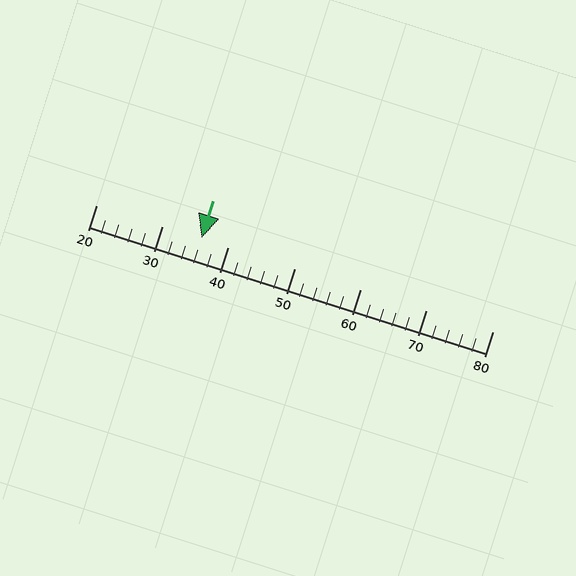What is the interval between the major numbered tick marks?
The major tick marks are spaced 10 units apart.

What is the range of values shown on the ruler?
The ruler shows values from 20 to 80.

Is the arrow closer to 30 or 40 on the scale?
The arrow is closer to 40.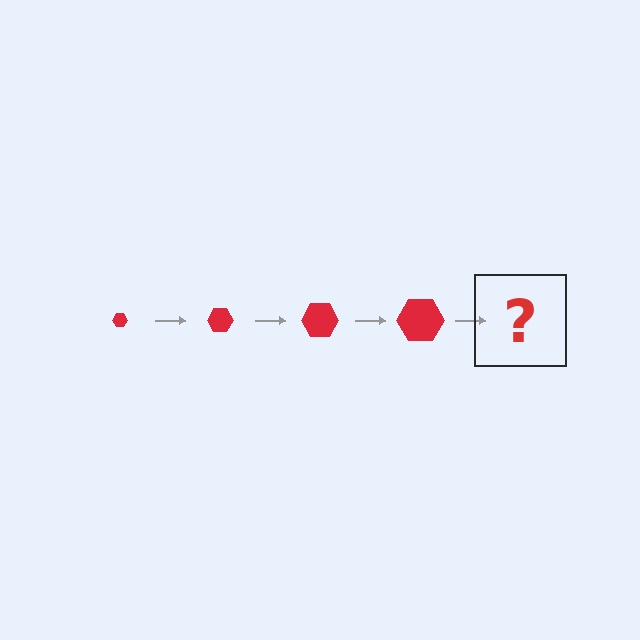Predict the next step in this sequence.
The next step is a red hexagon, larger than the previous one.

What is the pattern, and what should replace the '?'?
The pattern is that the hexagon gets progressively larger each step. The '?' should be a red hexagon, larger than the previous one.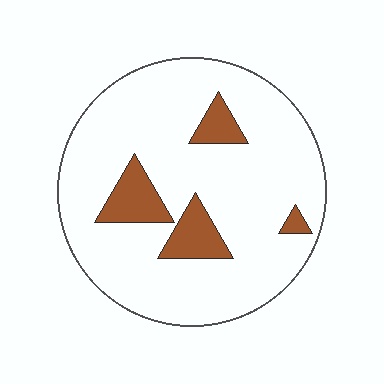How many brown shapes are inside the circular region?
4.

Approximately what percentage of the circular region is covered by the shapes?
Approximately 15%.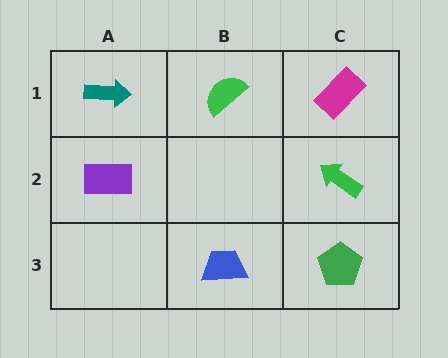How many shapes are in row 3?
2 shapes.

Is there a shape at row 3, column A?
No, that cell is empty.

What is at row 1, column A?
A teal arrow.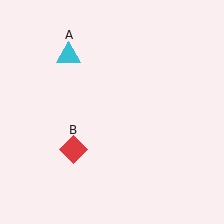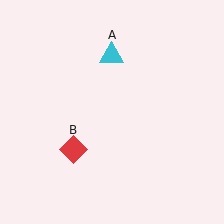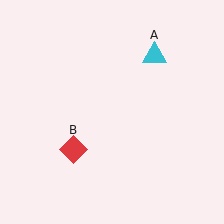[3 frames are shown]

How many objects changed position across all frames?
1 object changed position: cyan triangle (object A).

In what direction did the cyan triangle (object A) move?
The cyan triangle (object A) moved right.